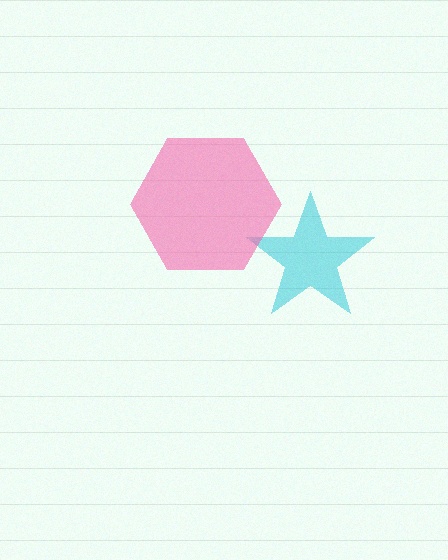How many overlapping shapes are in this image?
There are 2 overlapping shapes in the image.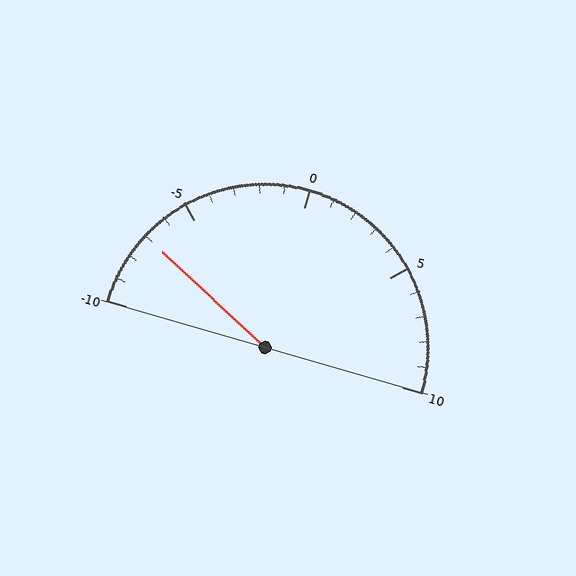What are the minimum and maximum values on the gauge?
The gauge ranges from -10 to 10.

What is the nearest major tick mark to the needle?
The nearest major tick mark is -5.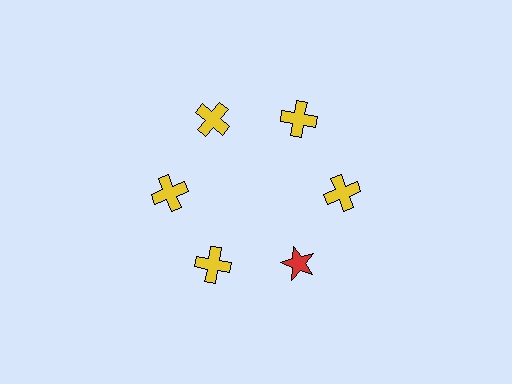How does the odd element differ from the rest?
It differs in both color (red instead of yellow) and shape (star instead of cross).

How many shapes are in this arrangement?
There are 6 shapes arranged in a ring pattern.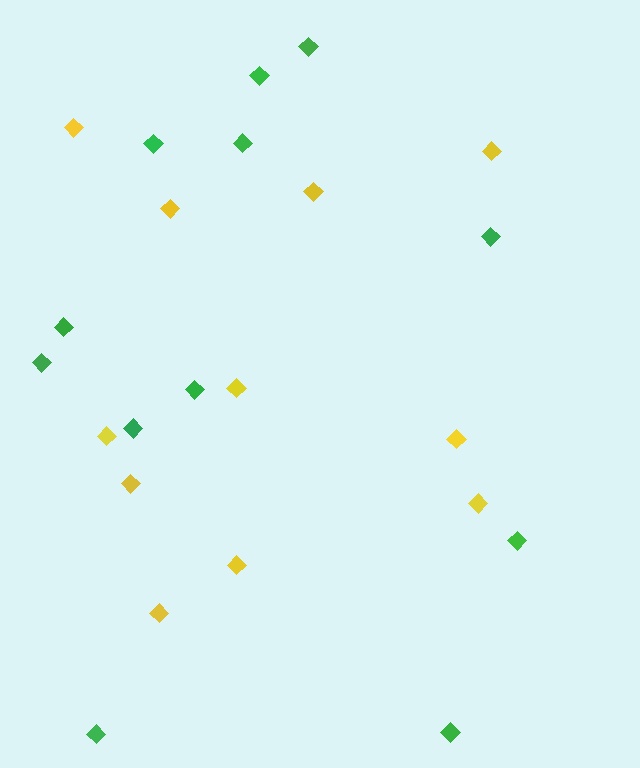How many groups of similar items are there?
There are 2 groups: one group of green diamonds (12) and one group of yellow diamonds (11).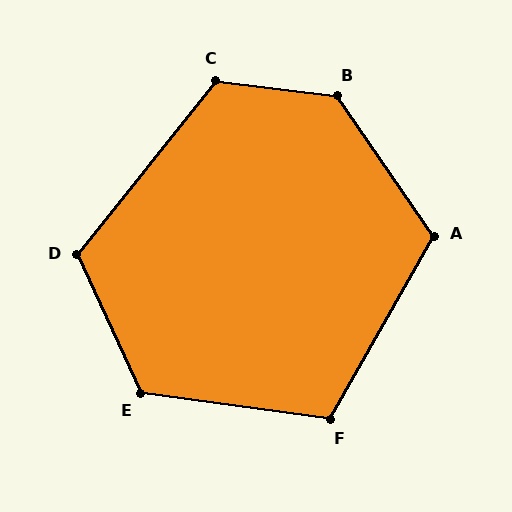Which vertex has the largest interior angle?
B, at approximately 132 degrees.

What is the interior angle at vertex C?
Approximately 122 degrees (obtuse).